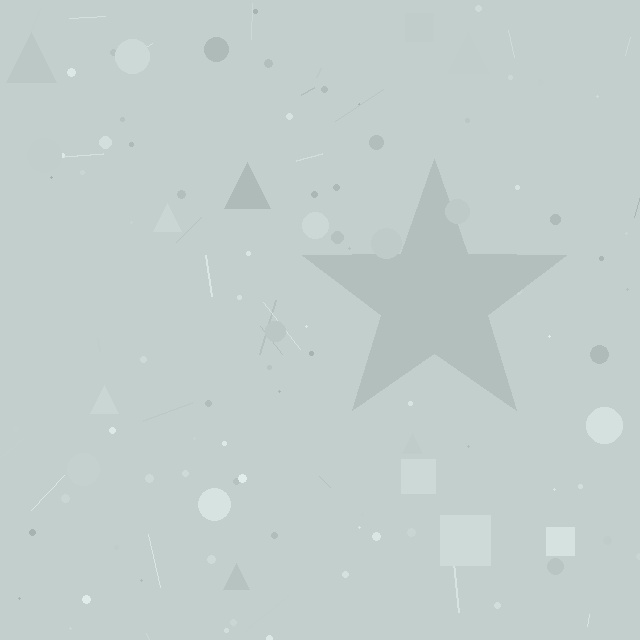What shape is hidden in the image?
A star is hidden in the image.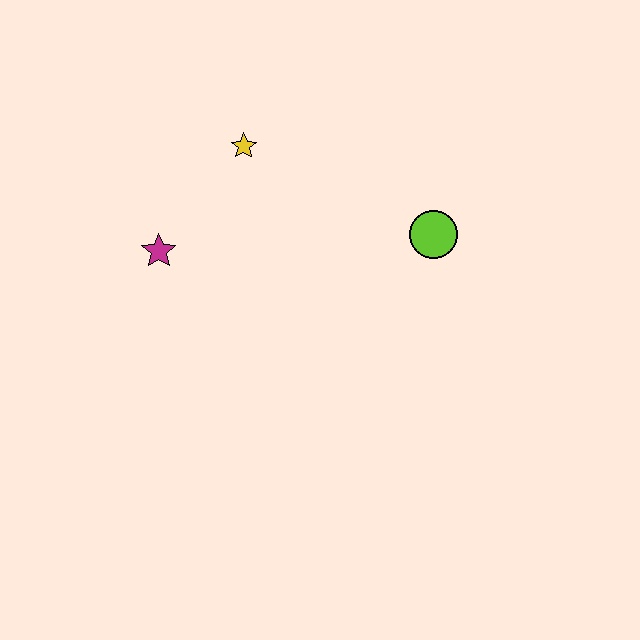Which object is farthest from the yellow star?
The lime circle is farthest from the yellow star.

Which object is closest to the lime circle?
The yellow star is closest to the lime circle.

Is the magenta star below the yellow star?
Yes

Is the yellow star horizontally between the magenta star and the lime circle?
Yes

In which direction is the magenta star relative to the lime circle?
The magenta star is to the left of the lime circle.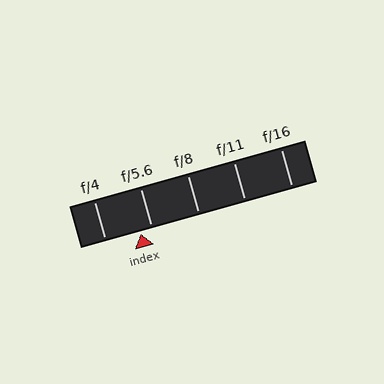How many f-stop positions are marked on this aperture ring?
There are 5 f-stop positions marked.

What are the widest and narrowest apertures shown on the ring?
The widest aperture shown is f/4 and the narrowest is f/16.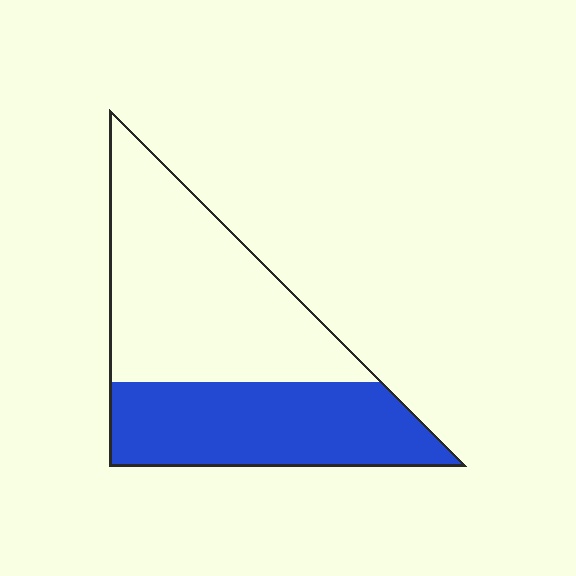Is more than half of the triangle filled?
No.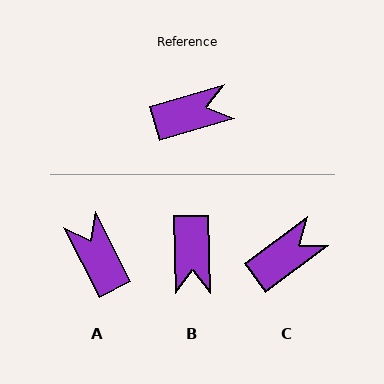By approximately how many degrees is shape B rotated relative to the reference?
Approximately 106 degrees clockwise.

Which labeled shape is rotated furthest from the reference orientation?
B, about 106 degrees away.